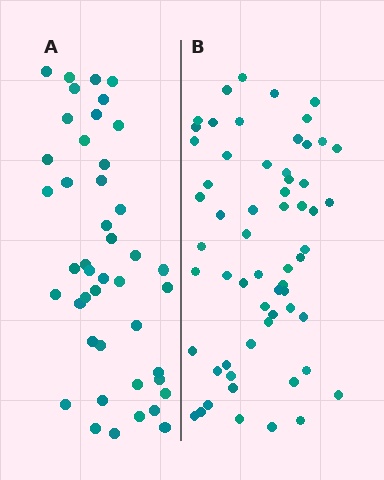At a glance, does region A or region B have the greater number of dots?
Region B (the right region) has more dots.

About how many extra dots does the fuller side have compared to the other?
Region B has approximately 15 more dots than region A.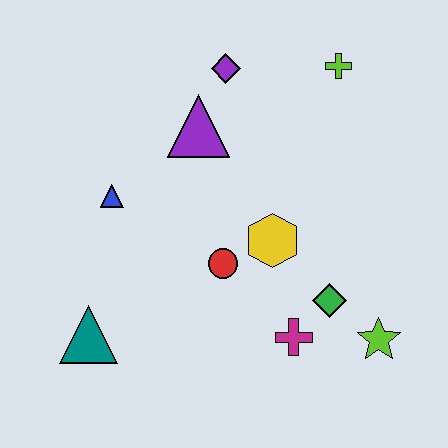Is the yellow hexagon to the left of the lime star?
Yes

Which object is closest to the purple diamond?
The purple triangle is closest to the purple diamond.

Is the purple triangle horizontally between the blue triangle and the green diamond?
Yes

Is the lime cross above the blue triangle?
Yes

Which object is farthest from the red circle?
The lime cross is farthest from the red circle.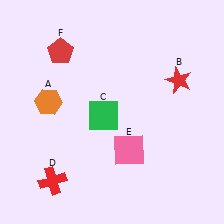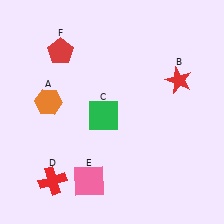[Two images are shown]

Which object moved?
The pink square (E) moved left.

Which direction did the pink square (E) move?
The pink square (E) moved left.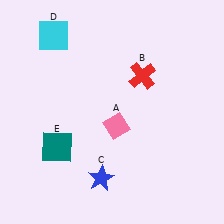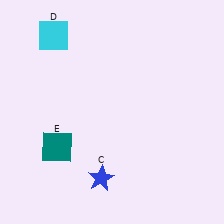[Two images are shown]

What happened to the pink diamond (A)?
The pink diamond (A) was removed in Image 2. It was in the bottom-right area of Image 1.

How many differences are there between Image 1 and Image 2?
There are 2 differences between the two images.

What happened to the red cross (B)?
The red cross (B) was removed in Image 2. It was in the top-right area of Image 1.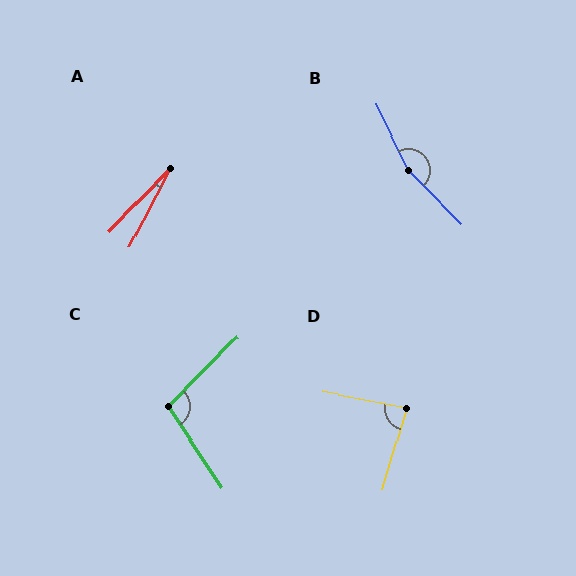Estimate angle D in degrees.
Approximately 84 degrees.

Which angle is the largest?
B, at approximately 161 degrees.